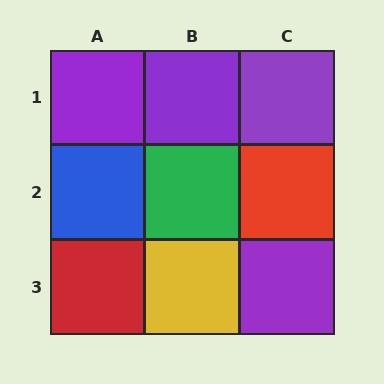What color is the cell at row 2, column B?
Green.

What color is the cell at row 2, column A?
Blue.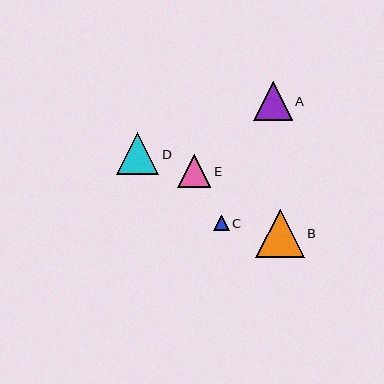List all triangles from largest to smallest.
From largest to smallest: B, D, A, E, C.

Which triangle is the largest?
Triangle B is the largest with a size of approximately 48 pixels.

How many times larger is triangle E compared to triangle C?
Triangle E is approximately 2.2 times the size of triangle C.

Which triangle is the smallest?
Triangle C is the smallest with a size of approximately 15 pixels.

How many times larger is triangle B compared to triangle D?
Triangle B is approximately 1.1 times the size of triangle D.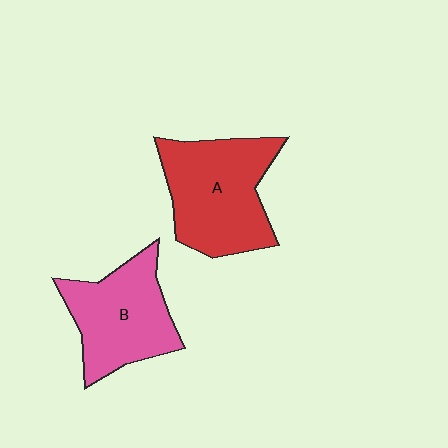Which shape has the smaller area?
Shape B (pink).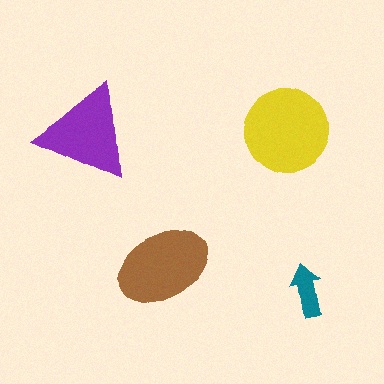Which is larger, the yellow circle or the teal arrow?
The yellow circle.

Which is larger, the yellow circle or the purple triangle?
The yellow circle.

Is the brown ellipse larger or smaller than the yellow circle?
Smaller.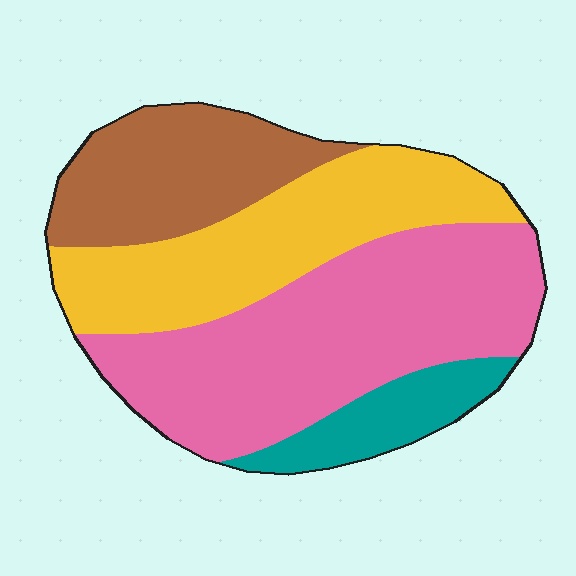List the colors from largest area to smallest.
From largest to smallest: pink, yellow, brown, teal.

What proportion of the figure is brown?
Brown covers roughly 20% of the figure.